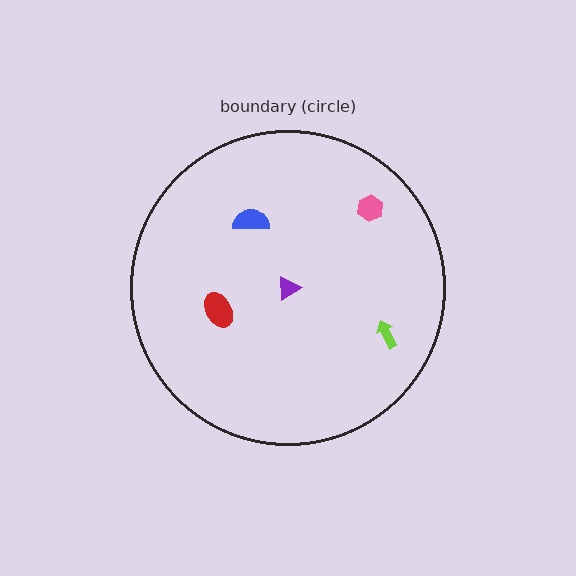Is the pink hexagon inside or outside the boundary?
Inside.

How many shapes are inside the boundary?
5 inside, 0 outside.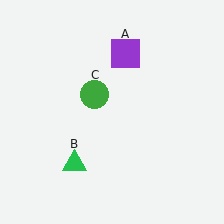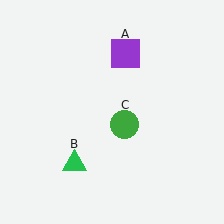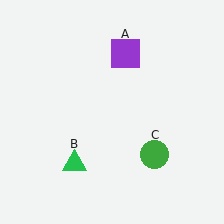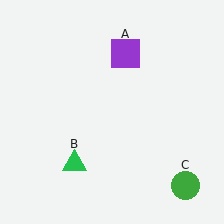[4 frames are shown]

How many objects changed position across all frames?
1 object changed position: green circle (object C).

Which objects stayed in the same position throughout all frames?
Purple square (object A) and green triangle (object B) remained stationary.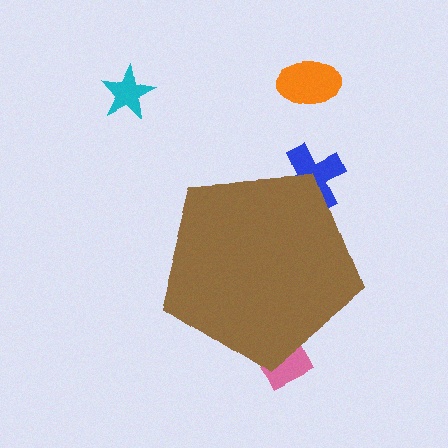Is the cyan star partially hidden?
No, the cyan star is fully visible.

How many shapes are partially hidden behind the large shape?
2 shapes are partially hidden.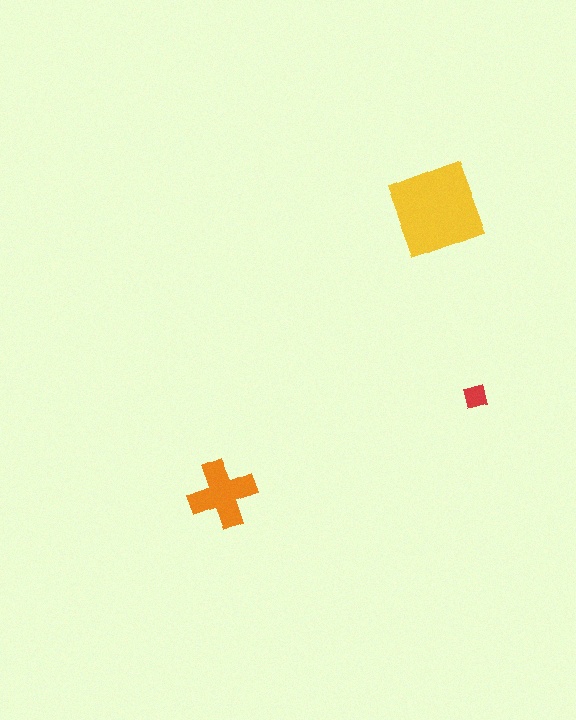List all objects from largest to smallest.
The yellow square, the orange cross, the red square.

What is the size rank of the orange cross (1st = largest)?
2nd.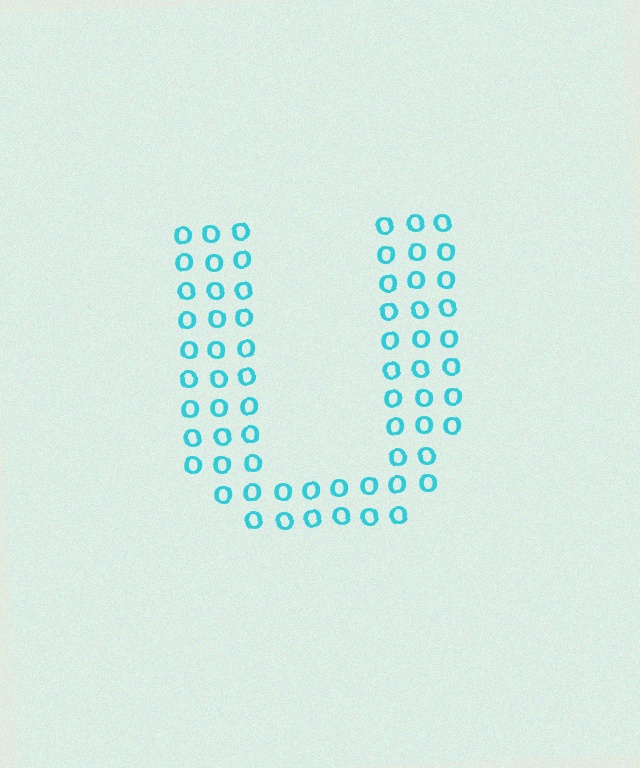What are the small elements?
The small elements are letter O's.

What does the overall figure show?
The overall figure shows the letter U.